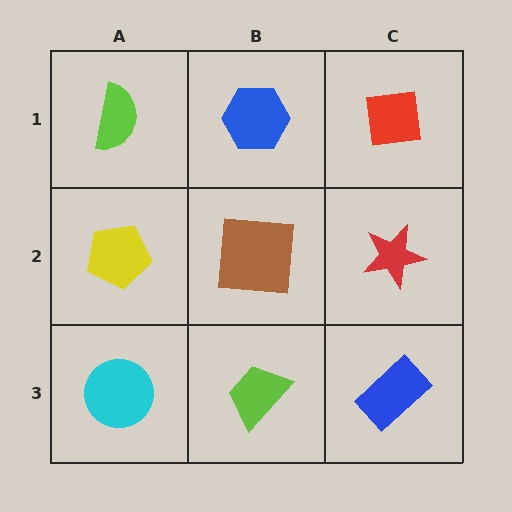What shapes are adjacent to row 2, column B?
A blue hexagon (row 1, column B), a lime trapezoid (row 3, column B), a yellow pentagon (row 2, column A), a red star (row 2, column C).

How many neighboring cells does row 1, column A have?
2.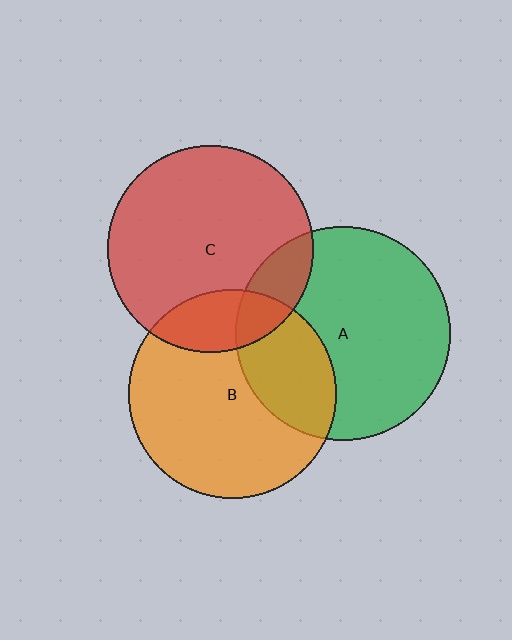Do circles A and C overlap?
Yes.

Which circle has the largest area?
Circle A (green).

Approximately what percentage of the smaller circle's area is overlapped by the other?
Approximately 15%.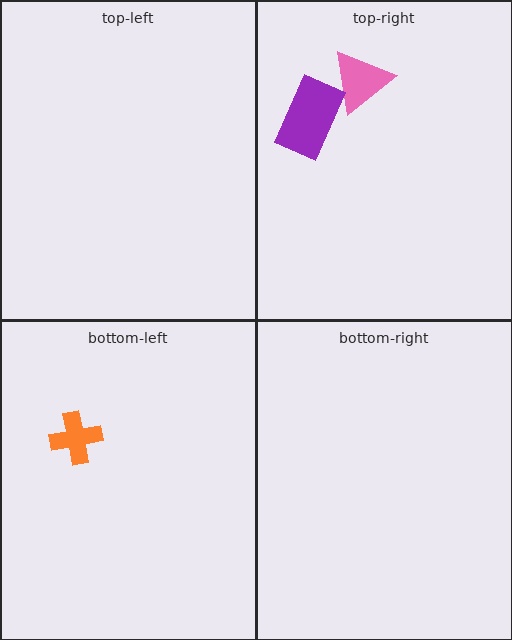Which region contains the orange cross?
The bottom-left region.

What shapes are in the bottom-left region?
The orange cross.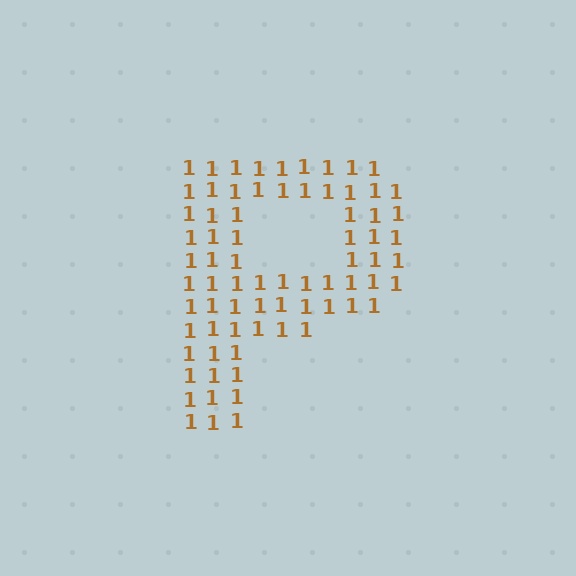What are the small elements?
The small elements are digit 1's.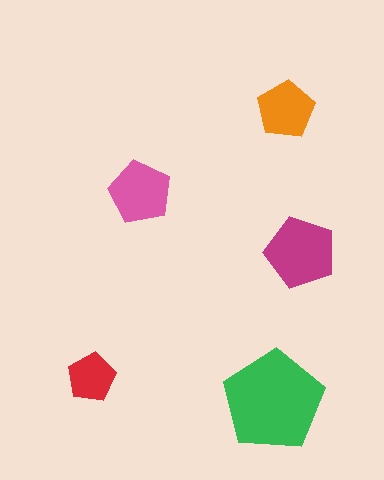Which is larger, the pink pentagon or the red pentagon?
The pink one.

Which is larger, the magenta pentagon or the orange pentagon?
The magenta one.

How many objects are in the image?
There are 5 objects in the image.